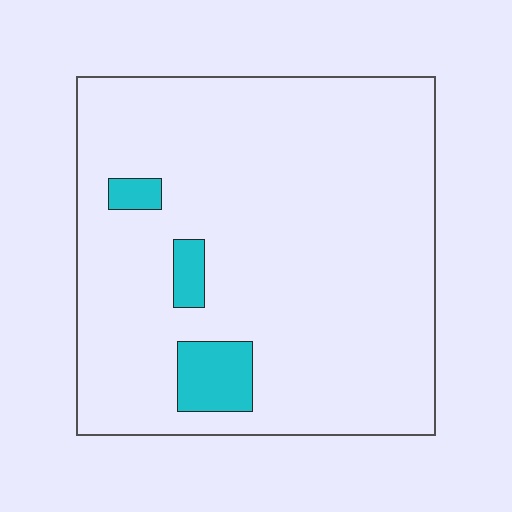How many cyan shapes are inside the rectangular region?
3.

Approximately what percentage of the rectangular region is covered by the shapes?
Approximately 5%.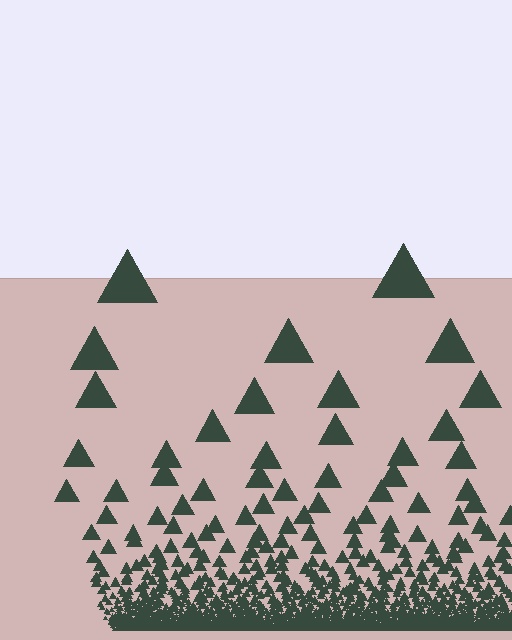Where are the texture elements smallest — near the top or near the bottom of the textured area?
Near the bottom.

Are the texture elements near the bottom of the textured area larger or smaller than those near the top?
Smaller. The gradient is inverted — elements near the bottom are smaller and denser.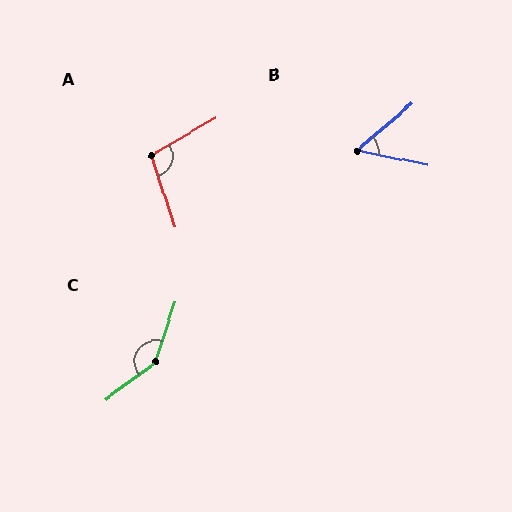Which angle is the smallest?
B, at approximately 52 degrees.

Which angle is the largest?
C, at approximately 145 degrees.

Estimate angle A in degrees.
Approximately 102 degrees.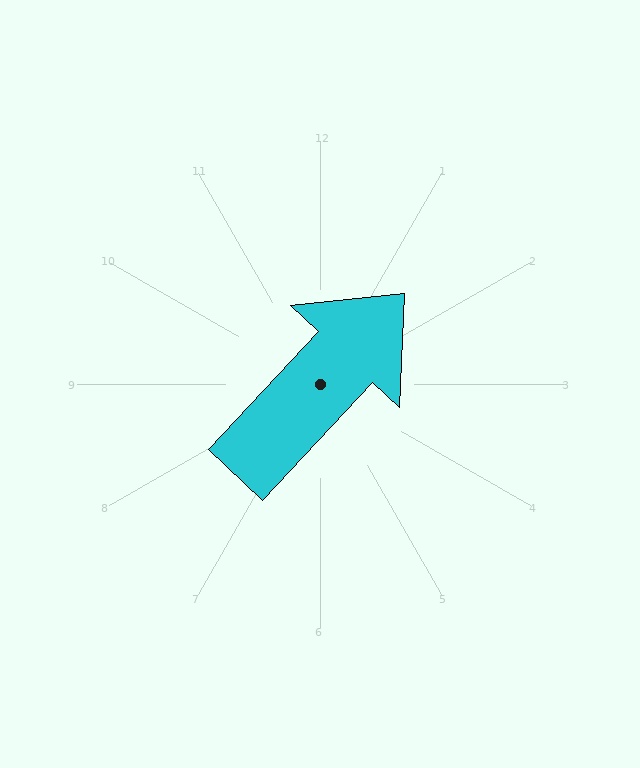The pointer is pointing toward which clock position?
Roughly 1 o'clock.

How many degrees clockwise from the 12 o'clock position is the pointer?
Approximately 43 degrees.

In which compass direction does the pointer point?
Northeast.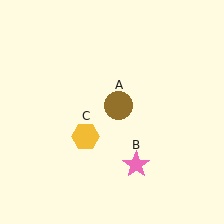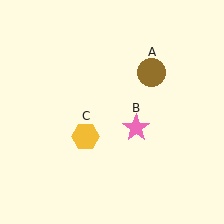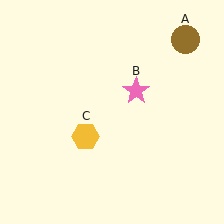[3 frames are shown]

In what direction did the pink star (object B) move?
The pink star (object B) moved up.